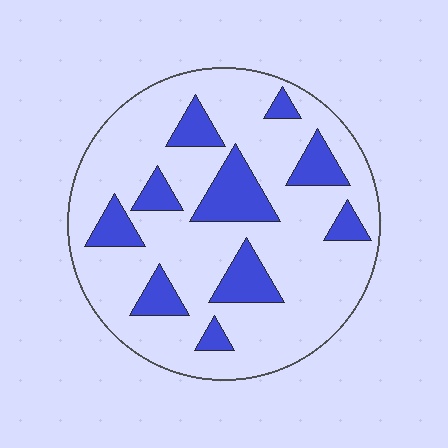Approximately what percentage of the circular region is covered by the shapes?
Approximately 20%.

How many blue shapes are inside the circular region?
10.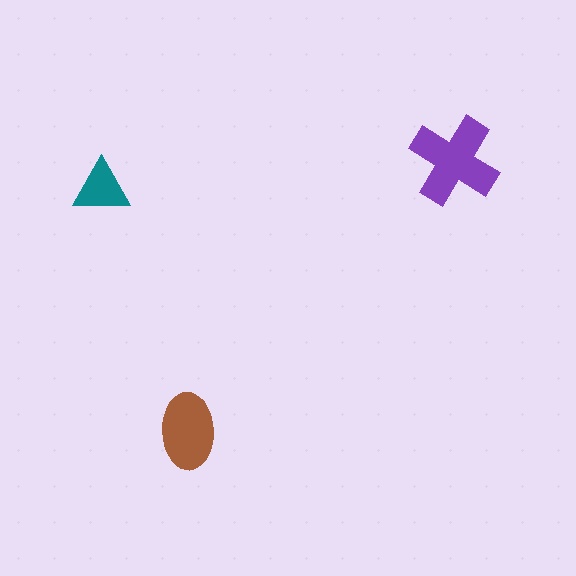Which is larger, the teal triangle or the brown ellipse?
The brown ellipse.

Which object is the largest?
The purple cross.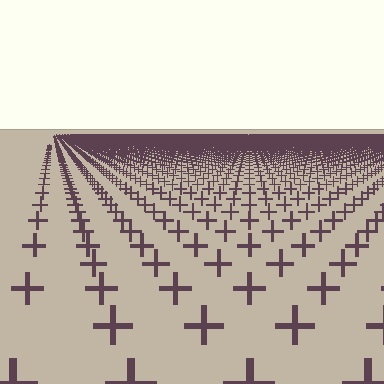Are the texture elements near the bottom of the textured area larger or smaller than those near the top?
Larger. Near the bottom, elements are closer to the viewer and appear at a bigger on-screen size.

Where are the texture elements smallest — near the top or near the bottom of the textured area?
Near the top.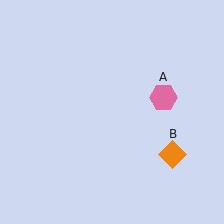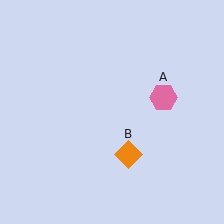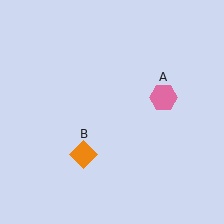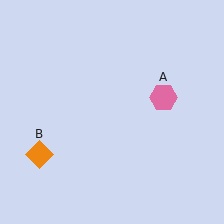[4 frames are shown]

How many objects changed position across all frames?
1 object changed position: orange diamond (object B).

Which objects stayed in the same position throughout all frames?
Pink hexagon (object A) remained stationary.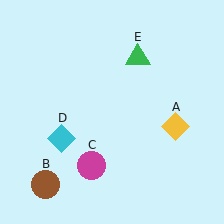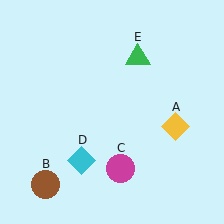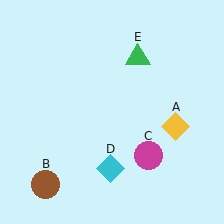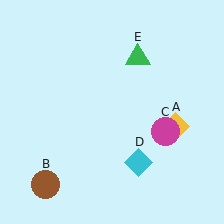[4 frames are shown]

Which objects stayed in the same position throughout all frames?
Yellow diamond (object A) and brown circle (object B) and green triangle (object E) remained stationary.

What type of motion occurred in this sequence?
The magenta circle (object C), cyan diamond (object D) rotated counterclockwise around the center of the scene.